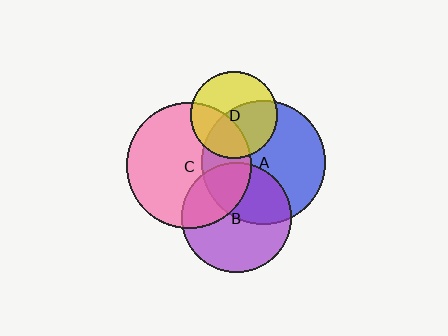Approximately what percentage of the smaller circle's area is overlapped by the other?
Approximately 35%.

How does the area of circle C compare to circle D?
Approximately 2.1 times.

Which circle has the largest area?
Circle C (pink).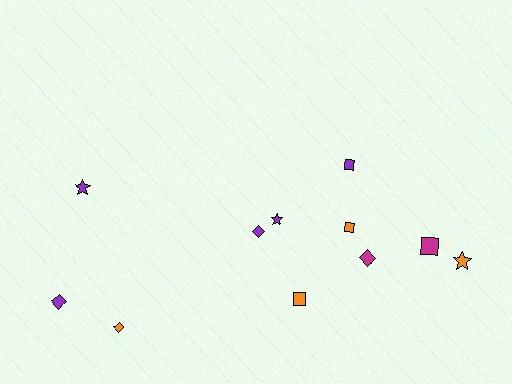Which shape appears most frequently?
Square, with 4 objects.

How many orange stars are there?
There is 1 orange star.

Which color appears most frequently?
Purple, with 5 objects.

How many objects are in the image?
There are 11 objects.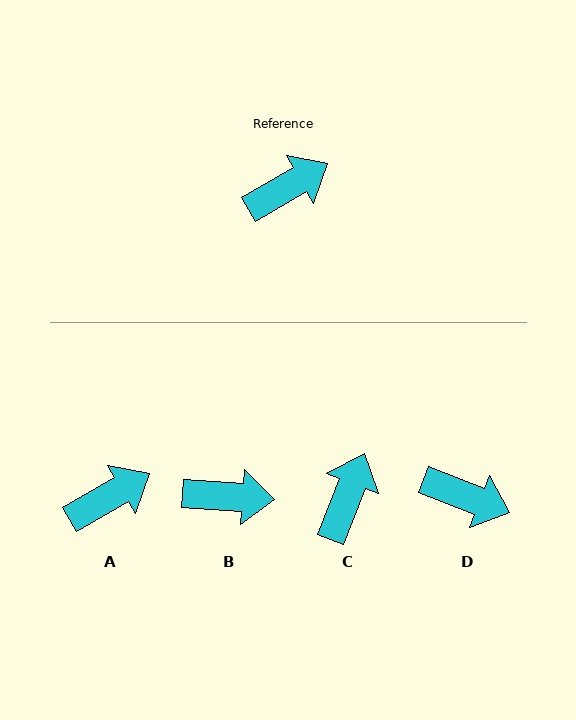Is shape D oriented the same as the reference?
No, it is off by about 51 degrees.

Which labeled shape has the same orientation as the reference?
A.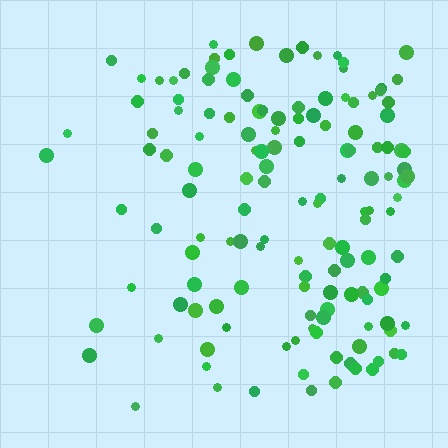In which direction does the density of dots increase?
From left to right, with the right side densest.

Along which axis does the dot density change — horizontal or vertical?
Horizontal.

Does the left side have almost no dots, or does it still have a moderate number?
Still a moderate number, just noticeably fewer than the right.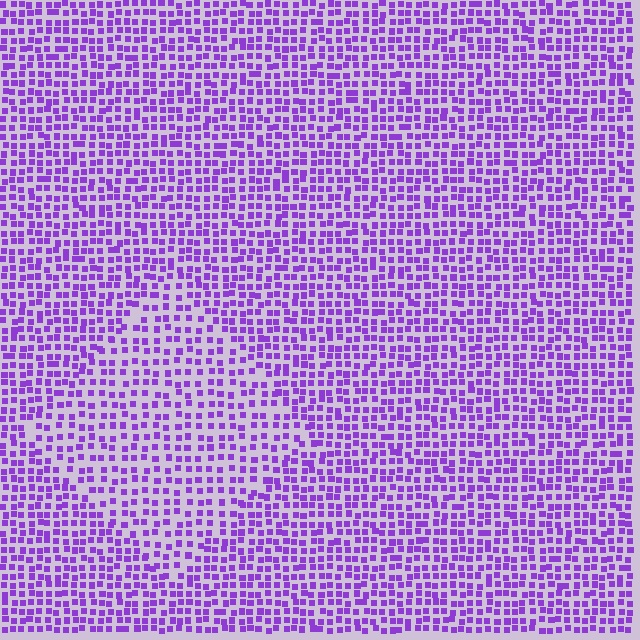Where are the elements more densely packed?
The elements are more densely packed outside the diamond boundary.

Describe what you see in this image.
The image contains small purple elements arranged at two different densities. A diamond-shaped region is visible where the elements are less densely packed than the surrounding area.